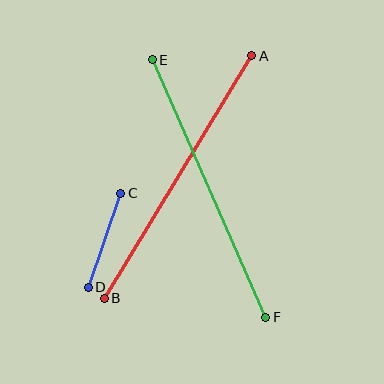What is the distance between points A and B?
The distance is approximately 284 pixels.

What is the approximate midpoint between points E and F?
The midpoint is at approximately (209, 188) pixels.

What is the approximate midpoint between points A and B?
The midpoint is at approximately (178, 177) pixels.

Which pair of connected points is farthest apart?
Points A and B are farthest apart.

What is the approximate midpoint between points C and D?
The midpoint is at approximately (105, 240) pixels.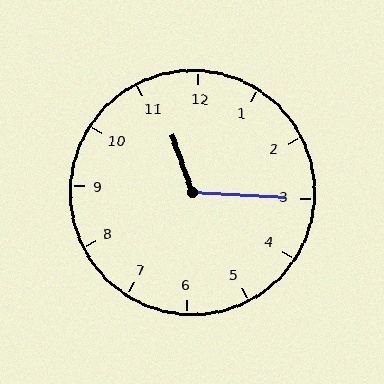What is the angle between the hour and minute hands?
Approximately 112 degrees.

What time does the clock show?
11:15.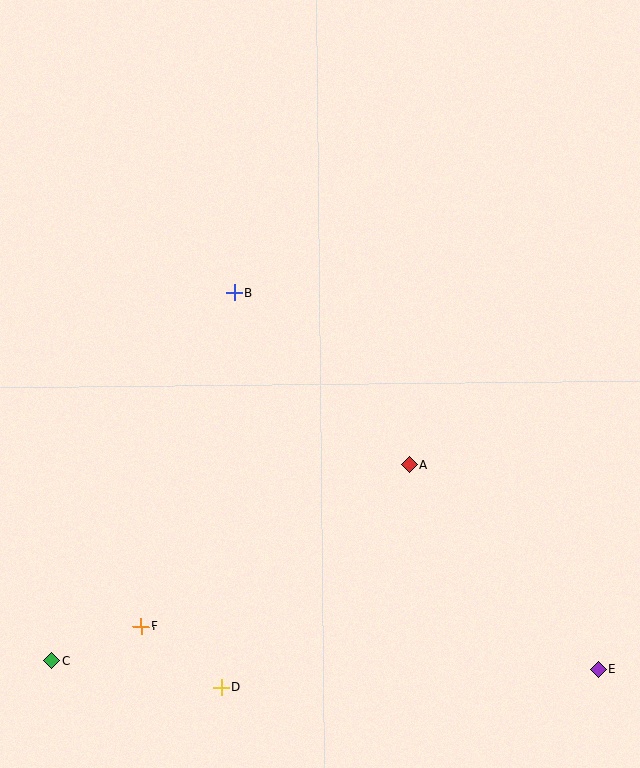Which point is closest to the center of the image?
Point A at (409, 465) is closest to the center.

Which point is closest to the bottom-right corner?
Point E is closest to the bottom-right corner.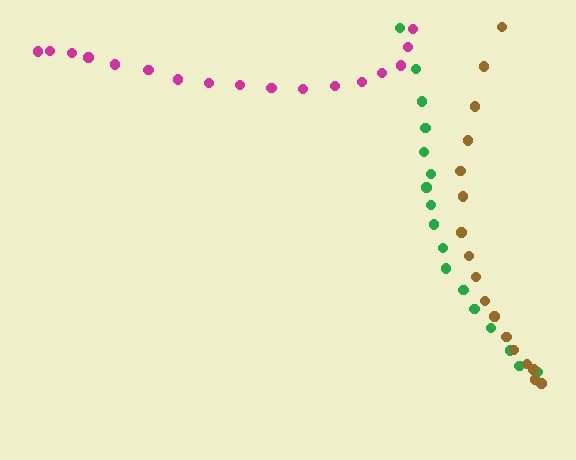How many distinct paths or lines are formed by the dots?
There are 3 distinct paths.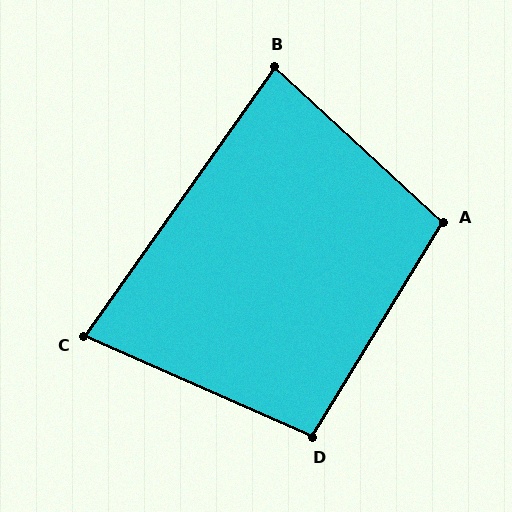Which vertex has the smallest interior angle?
C, at approximately 78 degrees.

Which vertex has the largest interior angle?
A, at approximately 102 degrees.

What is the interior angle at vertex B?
Approximately 83 degrees (acute).